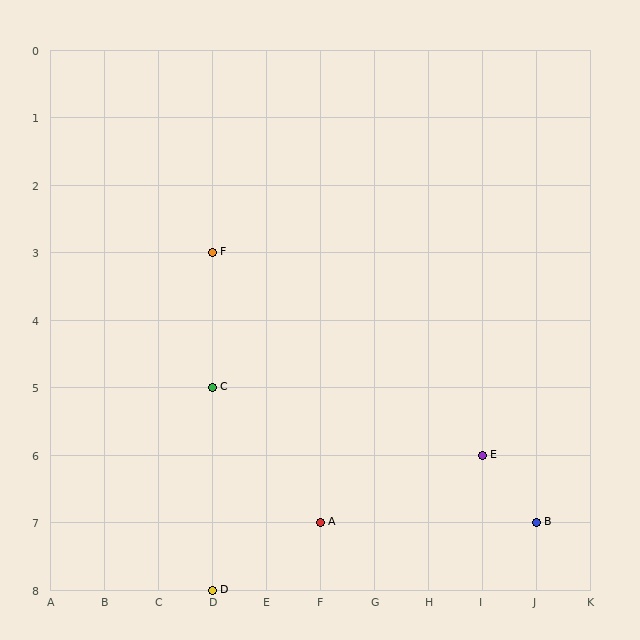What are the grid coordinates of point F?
Point F is at grid coordinates (D, 3).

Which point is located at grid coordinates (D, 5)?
Point C is at (D, 5).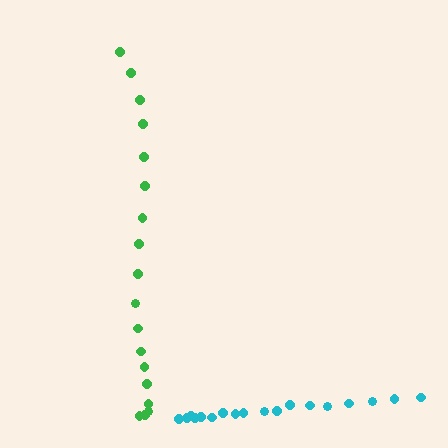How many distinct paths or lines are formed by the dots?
There are 2 distinct paths.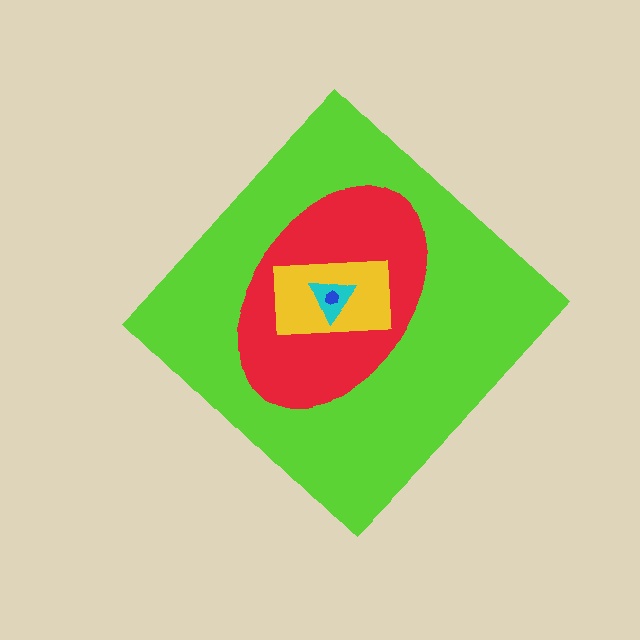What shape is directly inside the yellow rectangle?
The cyan triangle.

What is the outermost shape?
The lime diamond.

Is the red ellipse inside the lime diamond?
Yes.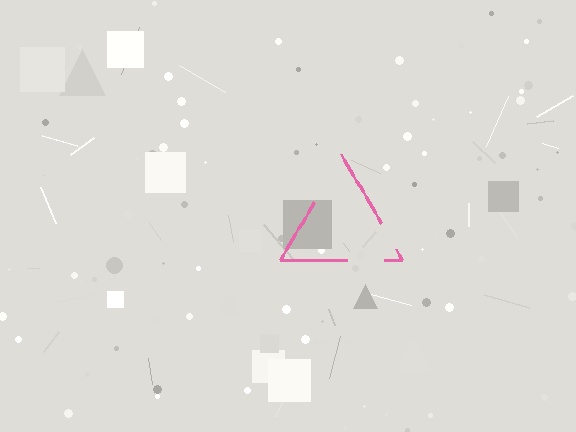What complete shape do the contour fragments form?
The contour fragments form a triangle.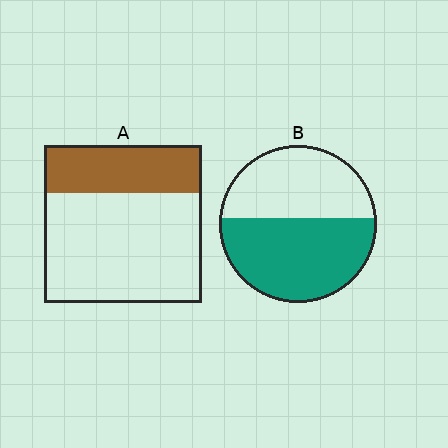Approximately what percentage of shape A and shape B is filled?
A is approximately 30% and B is approximately 55%.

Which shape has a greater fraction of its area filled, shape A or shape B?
Shape B.